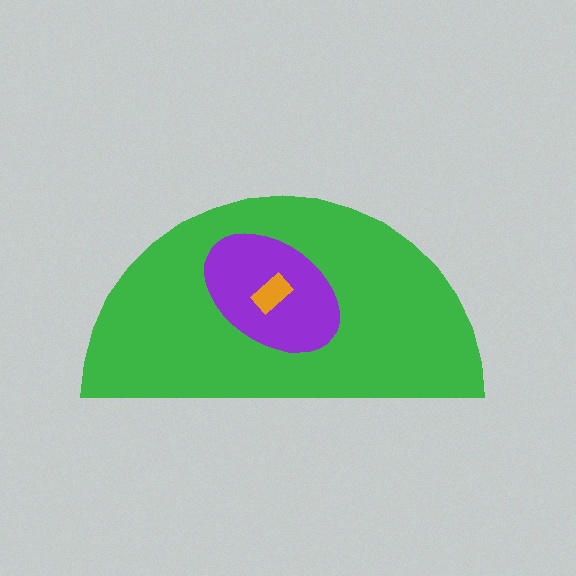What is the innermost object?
The orange rectangle.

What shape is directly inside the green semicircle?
The purple ellipse.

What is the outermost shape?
The green semicircle.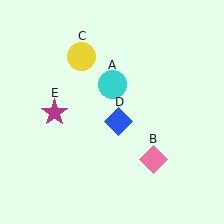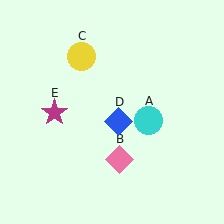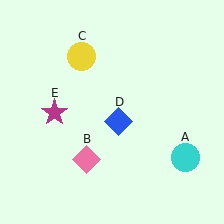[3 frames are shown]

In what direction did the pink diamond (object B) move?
The pink diamond (object B) moved left.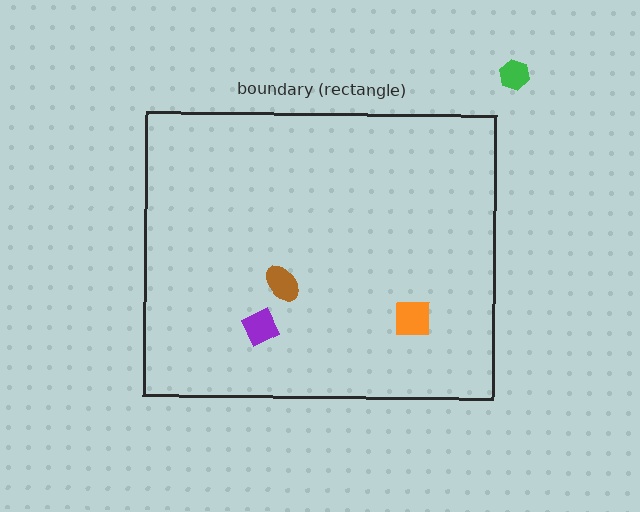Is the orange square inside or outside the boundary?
Inside.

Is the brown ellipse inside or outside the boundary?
Inside.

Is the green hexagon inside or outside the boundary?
Outside.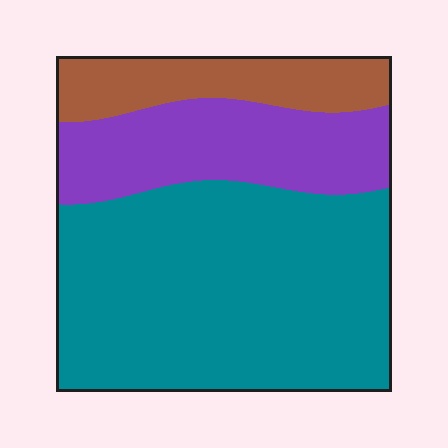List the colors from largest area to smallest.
From largest to smallest: teal, purple, brown.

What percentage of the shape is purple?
Purple takes up about one quarter (1/4) of the shape.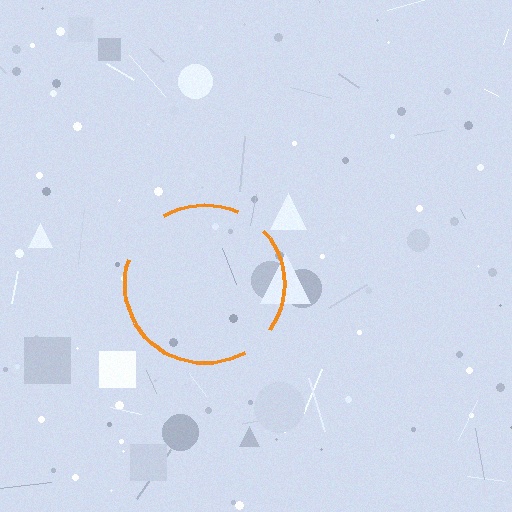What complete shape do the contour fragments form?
The contour fragments form a circle.